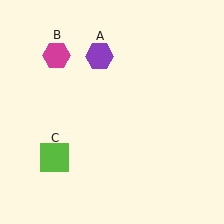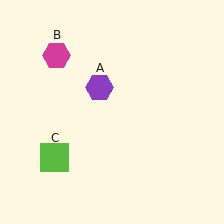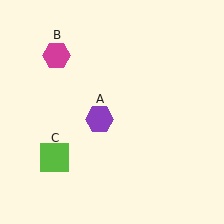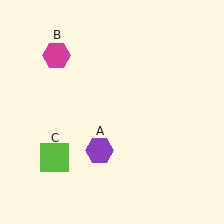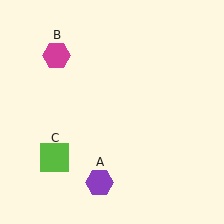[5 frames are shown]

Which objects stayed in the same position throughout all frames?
Magenta hexagon (object B) and lime square (object C) remained stationary.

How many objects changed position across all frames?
1 object changed position: purple hexagon (object A).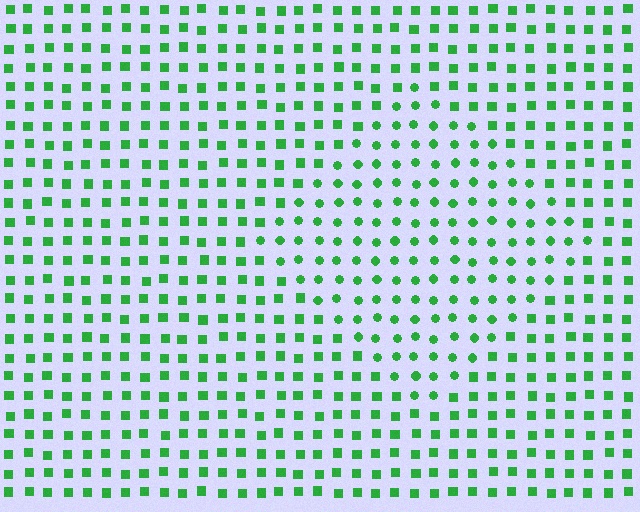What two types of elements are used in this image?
The image uses circles inside the diamond region and squares outside it.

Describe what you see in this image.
The image is filled with small green elements arranged in a uniform grid. A diamond-shaped region contains circles, while the surrounding area contains squares. The boundary is defined purely by the change in element shape.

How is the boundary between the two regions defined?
The boundary is defined by a change in element shape: circles inside vs. squares outside. All elements share the same color and spacing.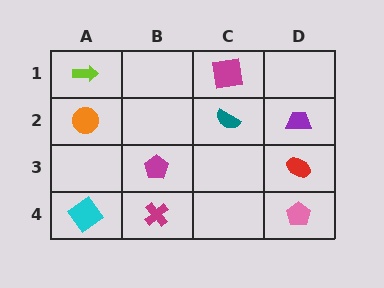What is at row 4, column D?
A pink pentagon.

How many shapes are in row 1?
2 shapes.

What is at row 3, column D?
A red ellipse.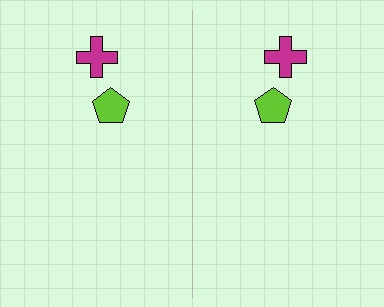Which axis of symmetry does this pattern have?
The pattern has a vertical axis of symmetry running through the center of the image.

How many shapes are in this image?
There are 4 shapes in this image.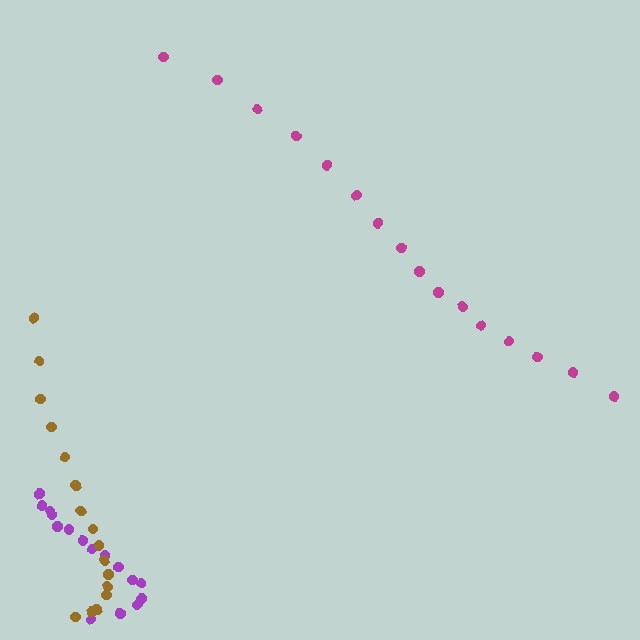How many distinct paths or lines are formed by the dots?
There are 3 distinct paths.